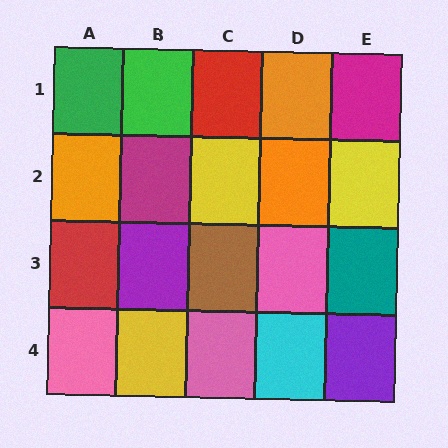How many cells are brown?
1 cell is brown.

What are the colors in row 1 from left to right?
Green, green, red, orange, magenta.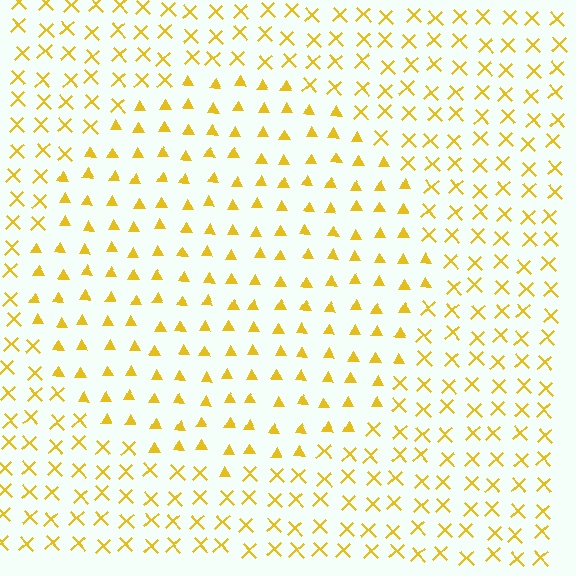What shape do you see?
I see a circle.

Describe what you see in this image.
The image is filled with small yellow elements arranged in a uniform grid. A circle-shaped region contains triangles, while the surrounding area contains X marks. The boundary is defined purely by the change in element shape.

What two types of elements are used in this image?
The image uses triangles inside the circle region and X marks outside it.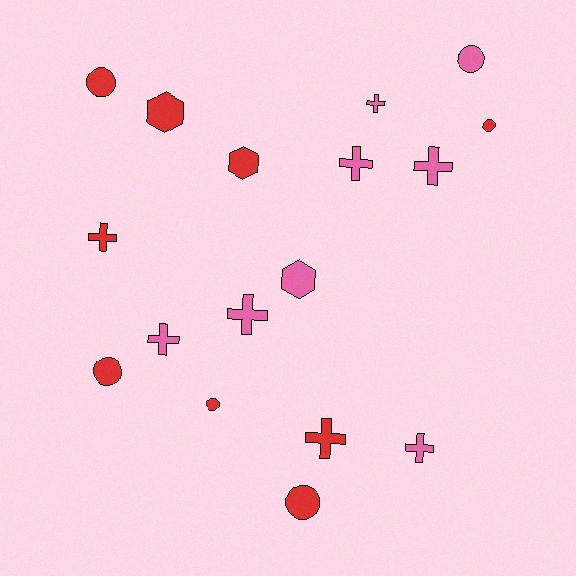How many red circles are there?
There are 5 red circles.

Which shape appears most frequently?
Cross, with 8 objects.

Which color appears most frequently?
Red, with 9 objects.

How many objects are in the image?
There are 17 objects.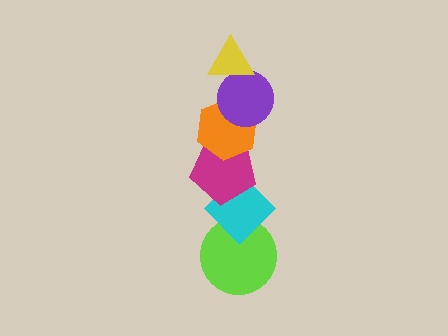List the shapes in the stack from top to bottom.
From top to bottom: the yellow triangle, the purple circle, the orange hexagon, the magenta pentagon, the cyan diamond, the lime circle.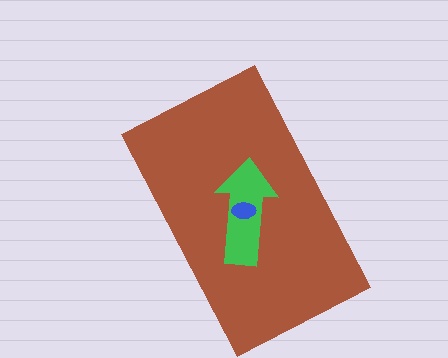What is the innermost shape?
The blue ellipse.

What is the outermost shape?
The brown rectangle.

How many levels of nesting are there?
3.